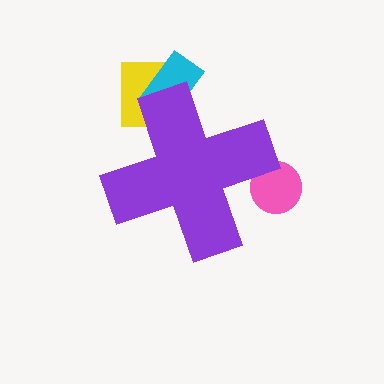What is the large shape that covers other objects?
A purple cross.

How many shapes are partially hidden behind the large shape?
3 shapes are partially hidden.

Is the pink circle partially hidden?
Yes, the pink circle is partially hidden behind the purple cross.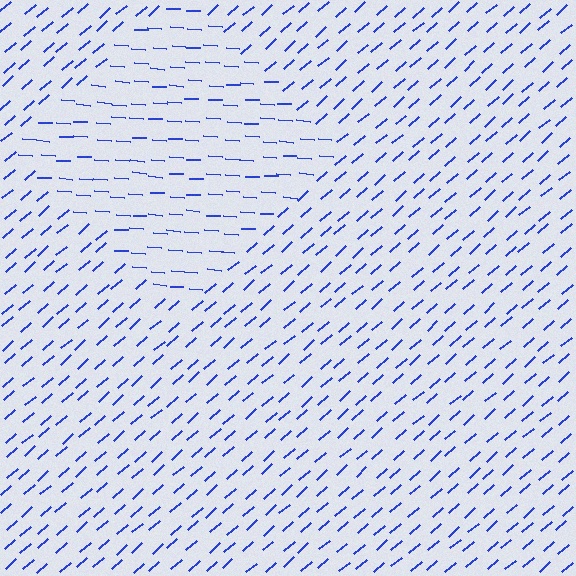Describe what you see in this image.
The image is filled with small blue line segments. A diamond region in the image has lines oriented differently from the surrounding lines, creating a visible texture boundary.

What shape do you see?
I see a diamond.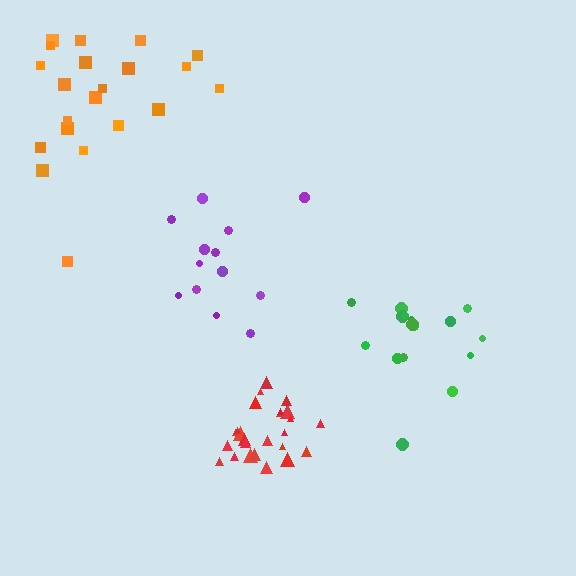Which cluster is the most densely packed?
Red.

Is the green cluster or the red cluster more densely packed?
Red.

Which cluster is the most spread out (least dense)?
Orange.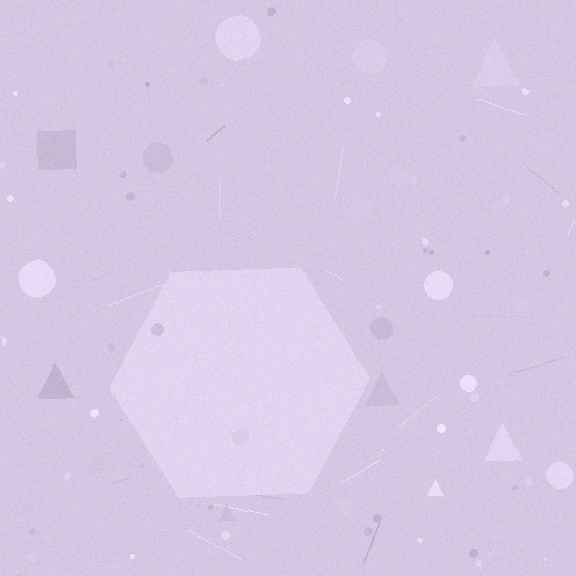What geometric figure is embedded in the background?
A hexagon is embedded in the background.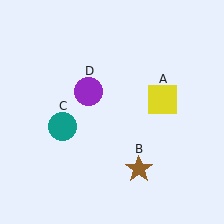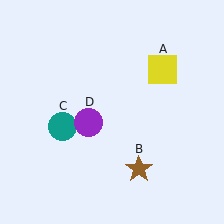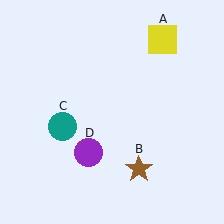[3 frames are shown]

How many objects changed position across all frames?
2 objects changed position: yellow square (object A), purple circle (object D).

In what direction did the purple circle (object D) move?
The purple circle (object D) moved down.